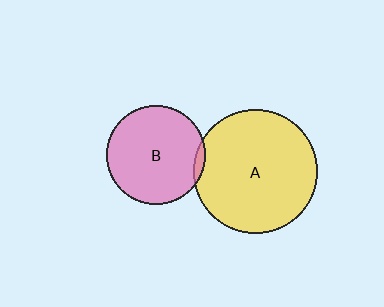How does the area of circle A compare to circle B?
Approximately 1.6 times.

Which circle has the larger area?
Circle A (yellow).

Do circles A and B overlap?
Yes.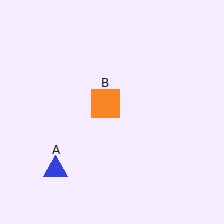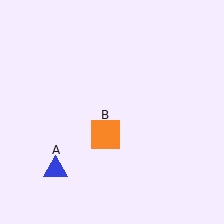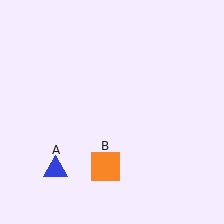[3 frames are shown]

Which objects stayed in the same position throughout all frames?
Blue triangle (object A) remained stationary.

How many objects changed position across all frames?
1 object changed position: orange square (object B).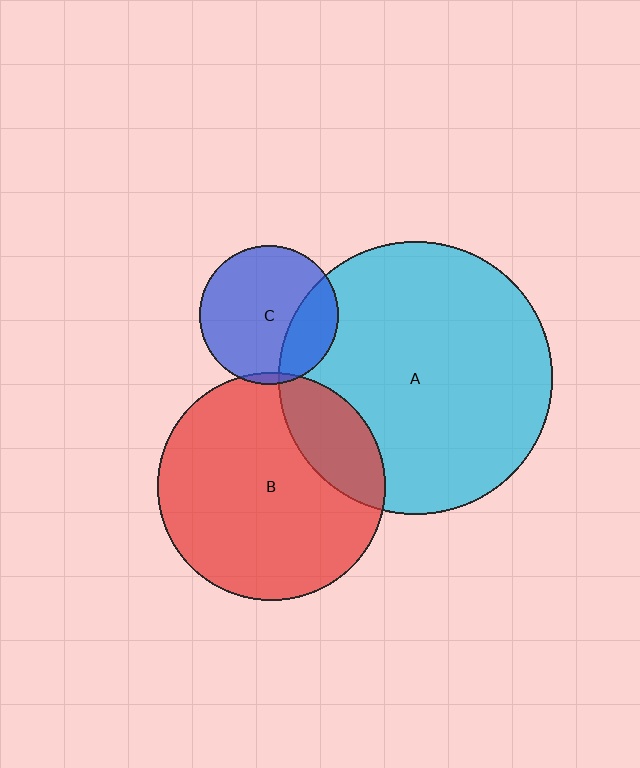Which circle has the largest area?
Circle A (cyan).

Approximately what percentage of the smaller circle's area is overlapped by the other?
Approximately 20%.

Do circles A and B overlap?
Yes.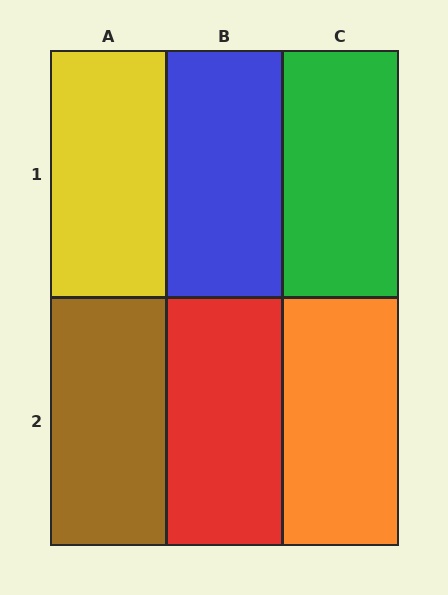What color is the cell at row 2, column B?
Red.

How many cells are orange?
1 cell is orange.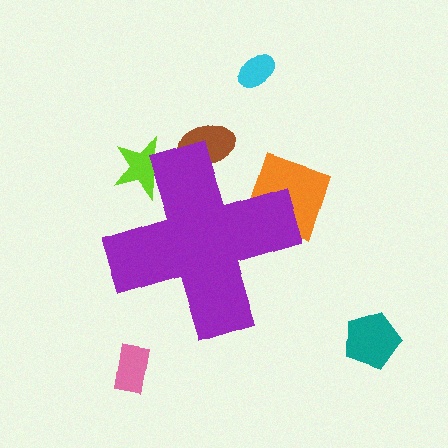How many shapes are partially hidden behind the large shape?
3 shapes are partially hidden.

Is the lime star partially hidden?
Yes, the lime star is partially hidden behind the purple cross.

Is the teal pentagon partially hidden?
No, the teal pentagon is fully visible.